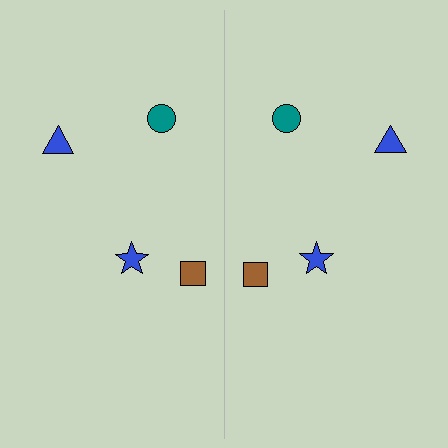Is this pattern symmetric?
Yes, this pattern has bilateral (reflection) symmetry.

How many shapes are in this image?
There are 8 shapes in this image.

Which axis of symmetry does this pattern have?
The pattern has a vertical axis of symmetry running through the center of the image.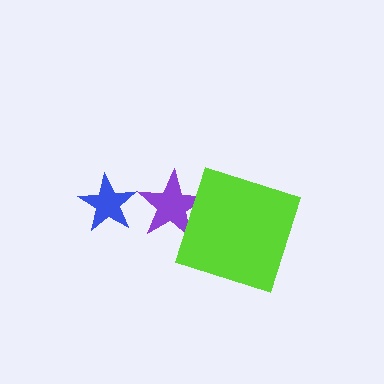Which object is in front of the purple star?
The lime square is in front of the purple star.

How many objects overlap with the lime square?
1 object overlaps with the lime square.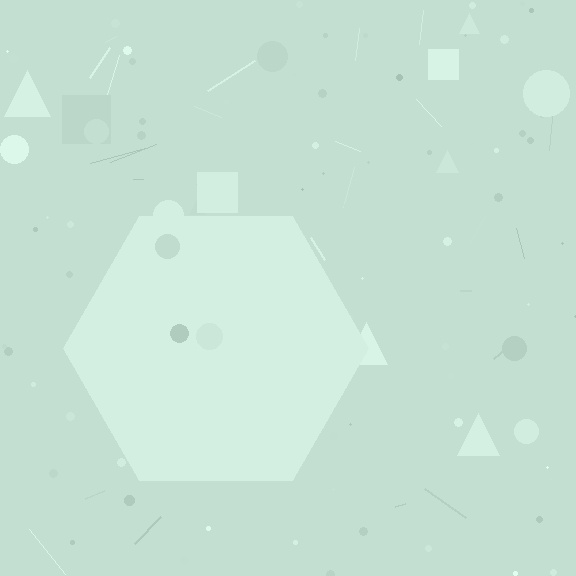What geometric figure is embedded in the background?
A hexagon is embedded in the background.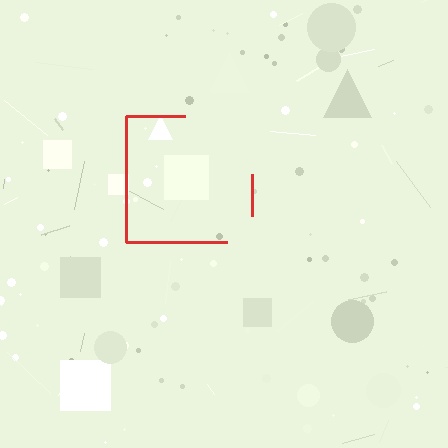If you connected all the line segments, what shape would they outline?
They would outline a square.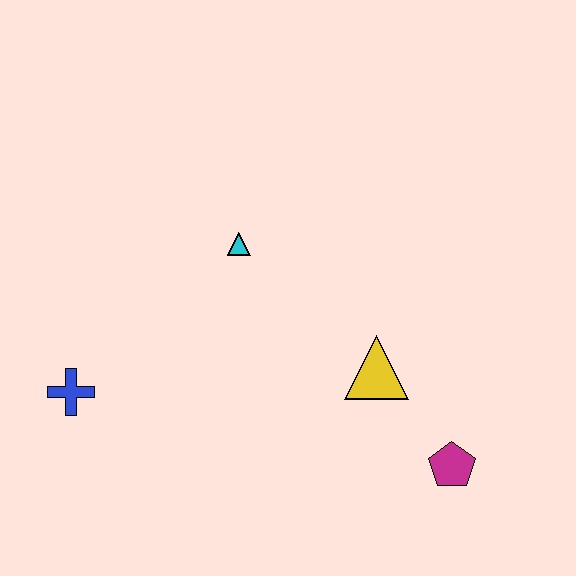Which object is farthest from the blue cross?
The magenta pentagon is farthest from the blue cross.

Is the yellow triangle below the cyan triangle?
Yes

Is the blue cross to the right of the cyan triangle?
No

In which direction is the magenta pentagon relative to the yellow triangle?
The magenta pentagon is below the yellow triangle.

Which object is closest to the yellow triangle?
The magenta pentagon is closest to the yellow triangle.